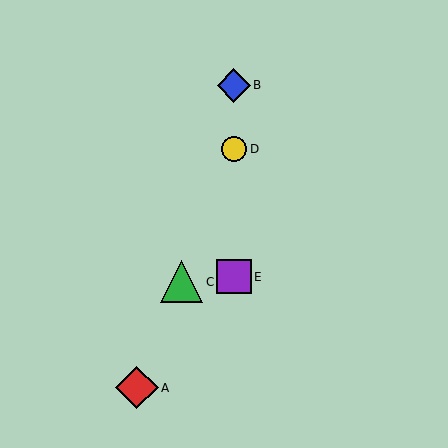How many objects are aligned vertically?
3 objects (B, D, E) are aligned vertically.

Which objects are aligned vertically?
Objects B, D, E are aligned vertically.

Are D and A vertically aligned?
No, D is at x≈234 and A is at x≈137.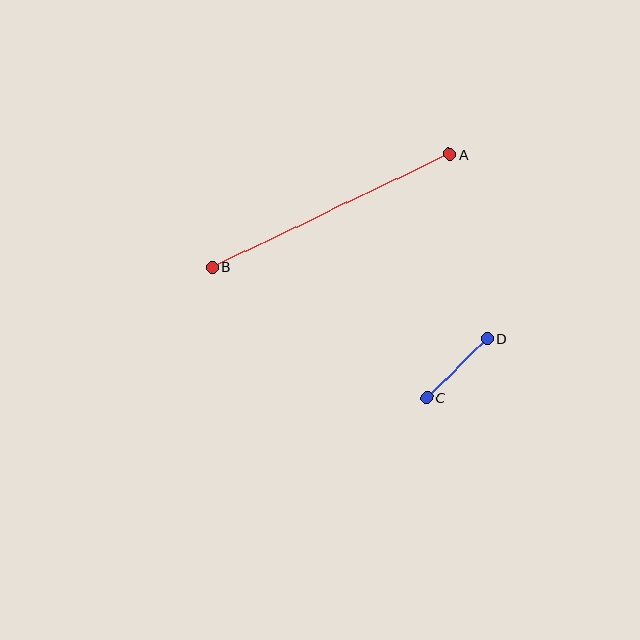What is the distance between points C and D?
The distance is approximately 85 pixels.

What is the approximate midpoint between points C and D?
The midpoint is at approximately (457, 368) pixels.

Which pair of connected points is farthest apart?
Points A and B are farthest apart.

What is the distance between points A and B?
The distance is approximately 263 pixels.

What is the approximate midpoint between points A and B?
The midpoint is at approximately (331, 211) pixels.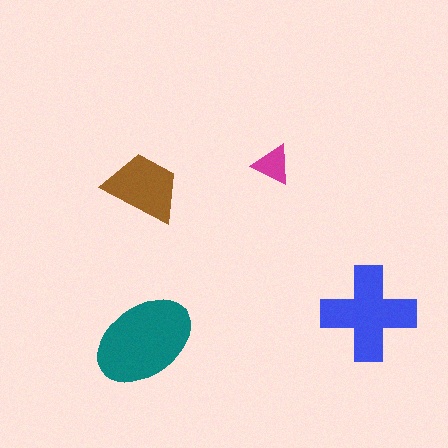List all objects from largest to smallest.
The teal ellipse, the blue cross, the brown trapezoid, the magenta triangle.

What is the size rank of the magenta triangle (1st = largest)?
4th.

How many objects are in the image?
There are 4 objects in the image.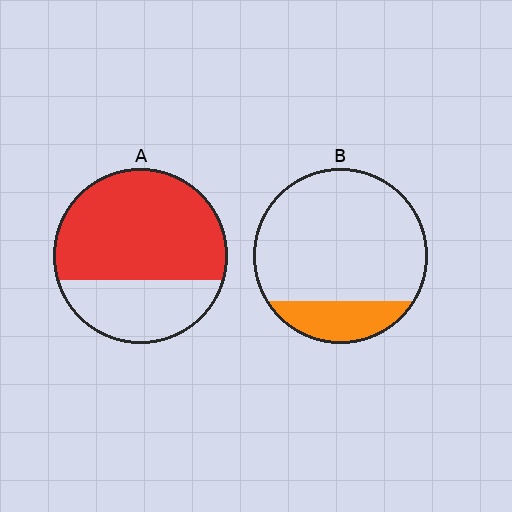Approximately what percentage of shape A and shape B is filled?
A is approximately 65% and B is approximately 20%.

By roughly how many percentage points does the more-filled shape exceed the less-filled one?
By roughly 50 percentage points (A over B).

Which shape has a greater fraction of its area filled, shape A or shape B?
Shape A.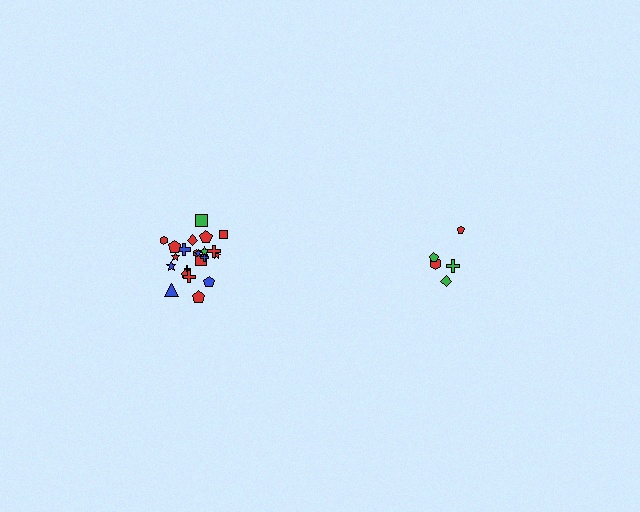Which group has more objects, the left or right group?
The left group.